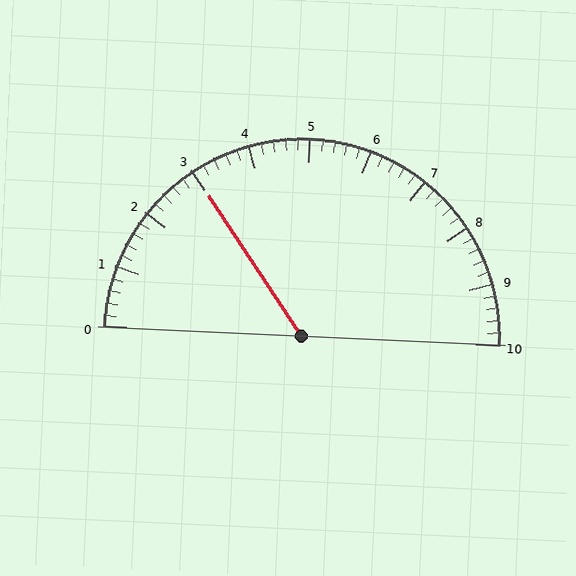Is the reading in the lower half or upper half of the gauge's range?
The reading is in the lower half of the range (0 to 10).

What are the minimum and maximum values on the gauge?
The gauge ranges from 0 to 10.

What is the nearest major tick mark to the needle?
The nearest major tick mark is 3.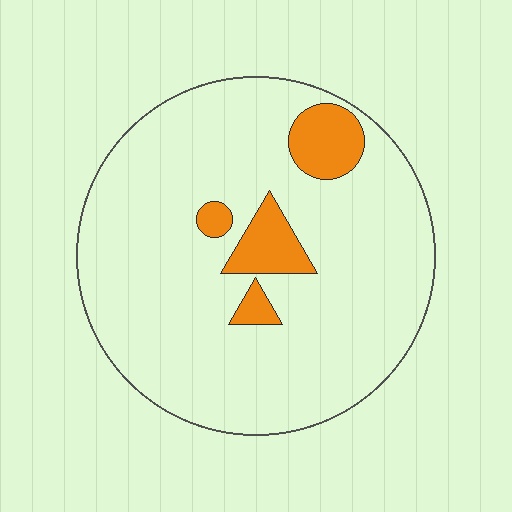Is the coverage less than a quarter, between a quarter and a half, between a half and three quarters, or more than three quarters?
Less than a quarter.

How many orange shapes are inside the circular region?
4.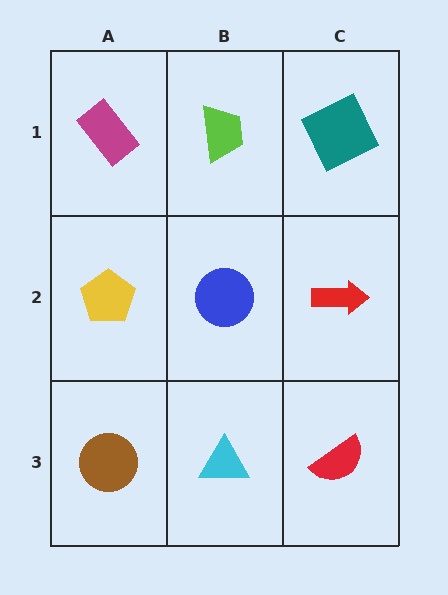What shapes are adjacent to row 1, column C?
A red arrow (row 2, column C), a lime trapezoid (row 1, column B).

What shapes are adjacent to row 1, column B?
A blue circle (row 2, column B), a magenta rectangle (row 1, column A), a teal square (row 1, column C).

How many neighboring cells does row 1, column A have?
2.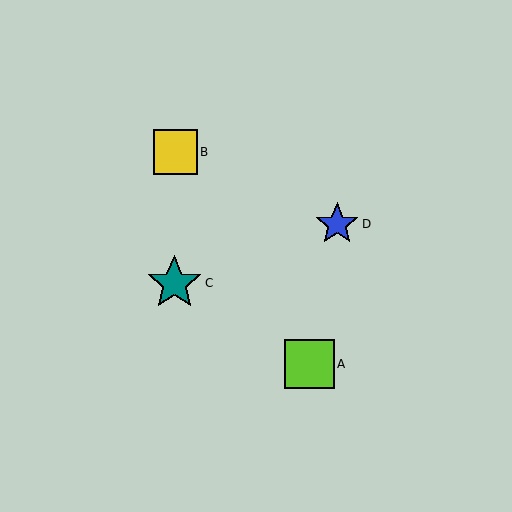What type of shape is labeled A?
Shape A is a lime square.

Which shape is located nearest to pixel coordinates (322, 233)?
The blue star (labeled D) at (337, 224) is nearest to that location.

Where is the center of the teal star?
The center of the teal star is at (174, 283).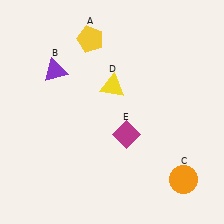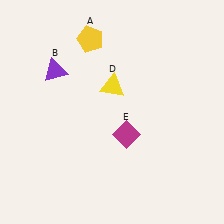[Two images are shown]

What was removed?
The orange circle (C) was removed in Image 2.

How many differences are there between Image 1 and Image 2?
There is 1 difference between the two images.